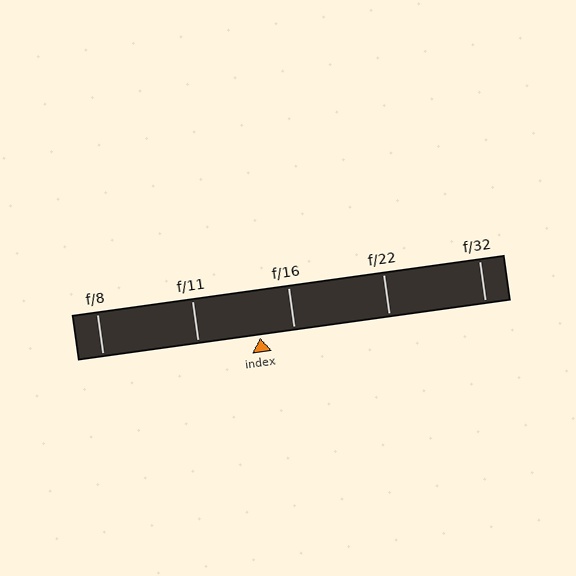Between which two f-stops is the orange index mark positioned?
The index mark is between f/11 and f/16.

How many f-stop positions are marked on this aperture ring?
There are 5 f-stop positions marked.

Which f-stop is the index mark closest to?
The index mark is closest to f/16.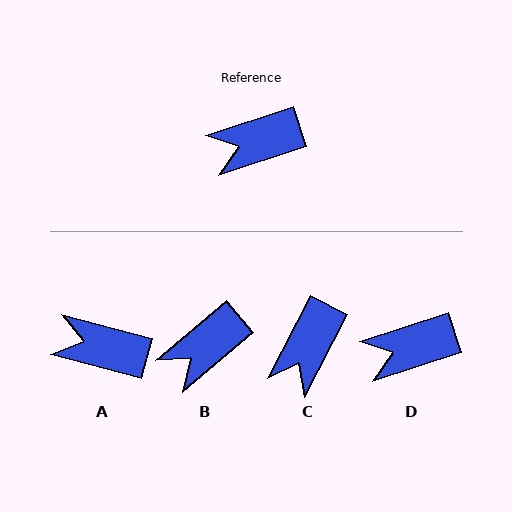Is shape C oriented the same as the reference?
No, it is off by about 45 degrees.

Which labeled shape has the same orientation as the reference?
D.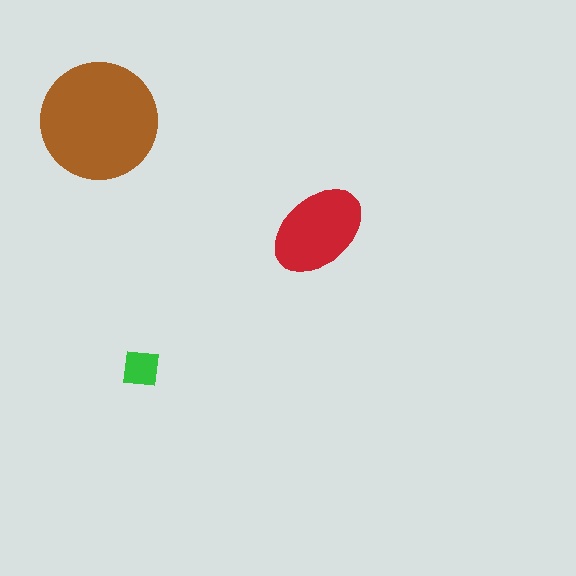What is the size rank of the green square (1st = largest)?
3rd.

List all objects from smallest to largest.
The green square, the red ellipse, the brown circle.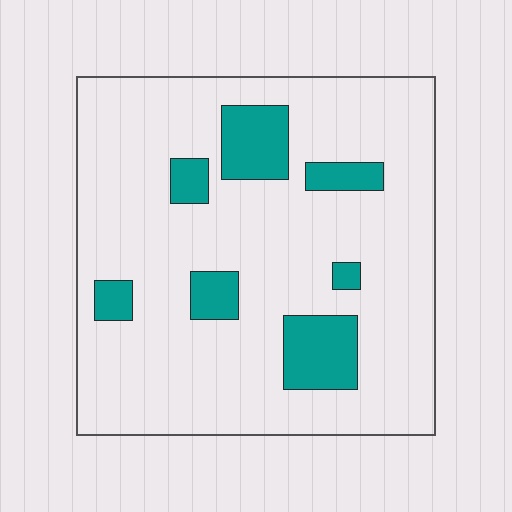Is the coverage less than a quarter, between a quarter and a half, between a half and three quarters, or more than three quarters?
Less than a quarter.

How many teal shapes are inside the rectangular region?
7.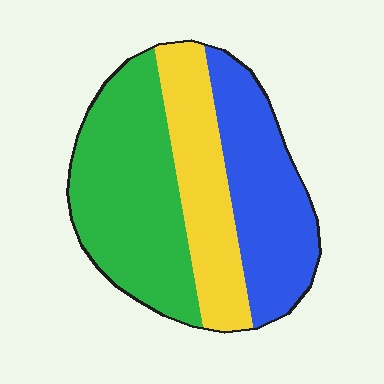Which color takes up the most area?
Green, at roughly 40%.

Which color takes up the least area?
Yellow, at roughly 25%.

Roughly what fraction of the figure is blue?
Blue takes up about one third (1/3) of the figure.